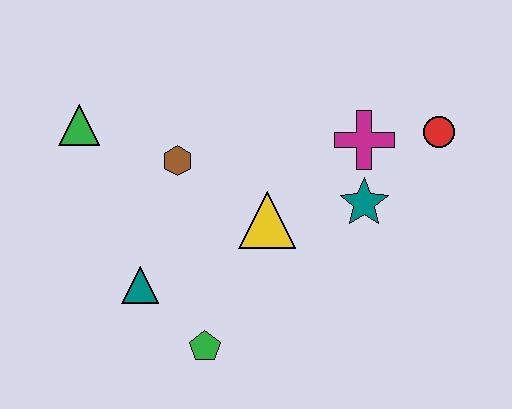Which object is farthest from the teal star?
The green triangle is farthest from the teal star.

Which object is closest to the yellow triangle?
The teal star is closest to the yellow triangle.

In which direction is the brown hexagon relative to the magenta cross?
The brown hexagon is to the left of the magenta cross.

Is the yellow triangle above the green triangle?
No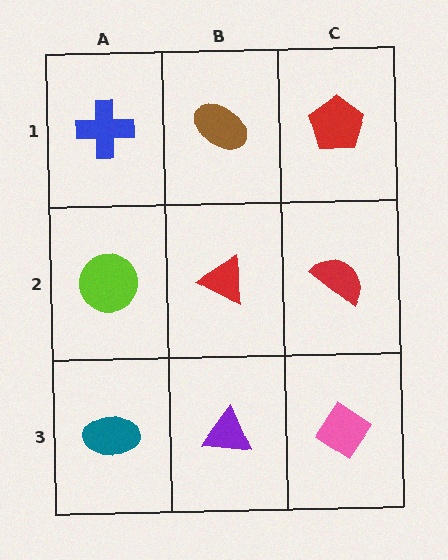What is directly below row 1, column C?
A red semicircle.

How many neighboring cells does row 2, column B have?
4.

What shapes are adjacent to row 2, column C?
A red pentagon (row 1, column C), a pink diamond (row 3, column C), a red triangle (row 2, column B).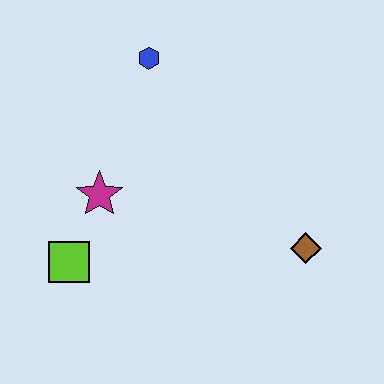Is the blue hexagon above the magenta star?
Yes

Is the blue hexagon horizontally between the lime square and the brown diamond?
Yes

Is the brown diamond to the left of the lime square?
No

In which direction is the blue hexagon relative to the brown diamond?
The blue hexagon is above the brown diamond.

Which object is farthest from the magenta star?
The brown diamond is farthest from the magenta star.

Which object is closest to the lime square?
The magenta star is closest to the lime square.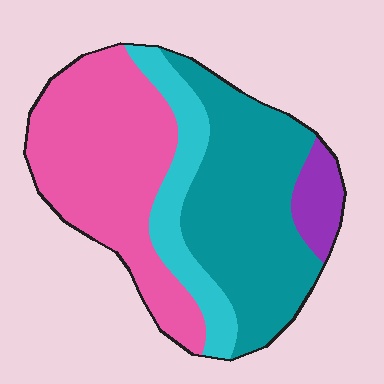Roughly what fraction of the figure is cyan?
Cyan takes up less than a quarter of the figure.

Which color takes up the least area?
Purple, at roughly 5%.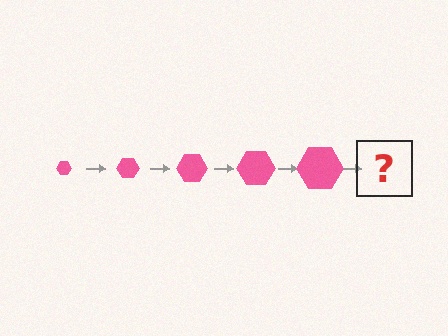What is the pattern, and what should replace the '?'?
The pattern is that the hexagon gets progressively larger each step. The '?' should be a pink hexagon, larger than the previous one.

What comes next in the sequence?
The next element should be a pink hexagon, larger than the previous one.